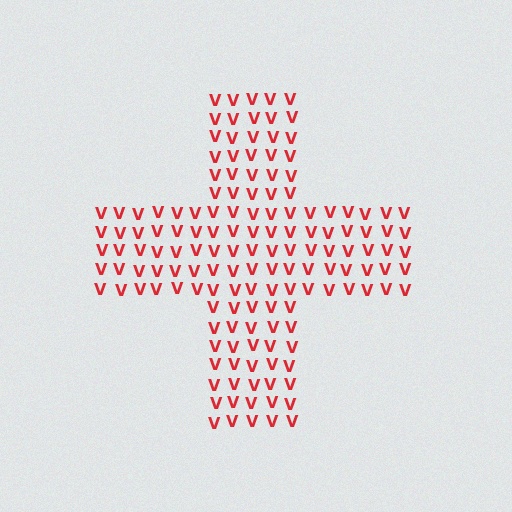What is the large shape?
The large shape is a cross.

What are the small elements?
The small elements are letter V's.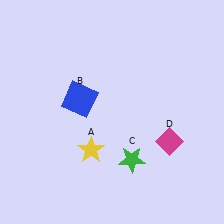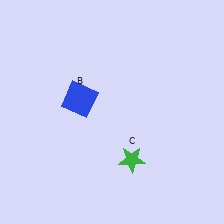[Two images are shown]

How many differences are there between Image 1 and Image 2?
There are 2 differences between the two images.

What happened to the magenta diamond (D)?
The magenta diamond (D) was removed in Image 2. It was in the bottom-right area of Image 1.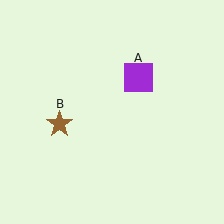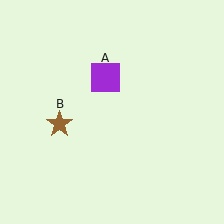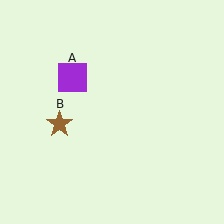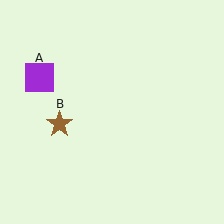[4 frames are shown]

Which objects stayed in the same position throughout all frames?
Brown star (object B) remained stationary.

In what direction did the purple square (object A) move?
The purple square (object A) moved left.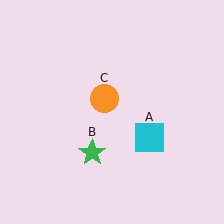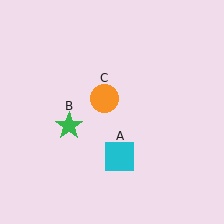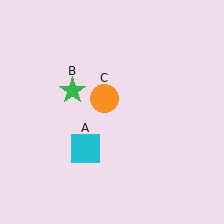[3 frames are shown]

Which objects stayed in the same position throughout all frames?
Orange circle (object C) remained stationary.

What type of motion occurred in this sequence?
The cyan square (object A), green star (object B) rotated clockwise around the center of the scene.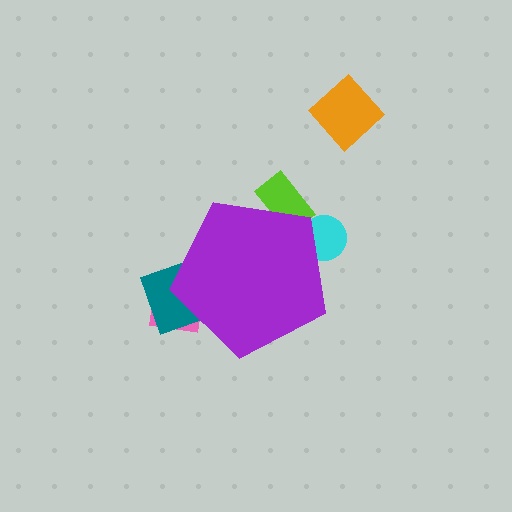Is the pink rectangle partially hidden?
Yes, the pink rectangle is partially hidden behind the purple pentagon.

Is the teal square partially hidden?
Yes, the teal square is partially hidden behind the purple pentagon.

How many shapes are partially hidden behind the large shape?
4 shapes are partially hidden.